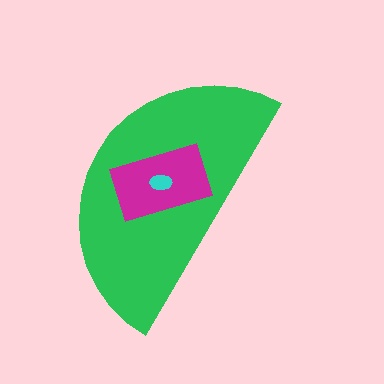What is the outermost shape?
The green semicircle.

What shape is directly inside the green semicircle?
The magenta rectangle.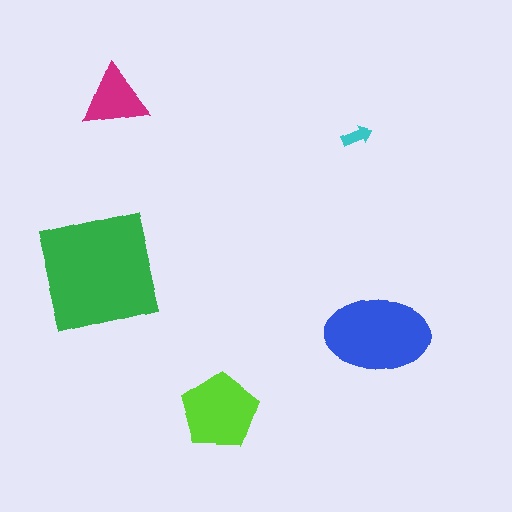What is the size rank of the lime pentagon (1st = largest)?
3rd.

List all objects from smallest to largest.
The cyan arrow, the magenta triangle, the lime pentagon, the blue ellipse, the green square.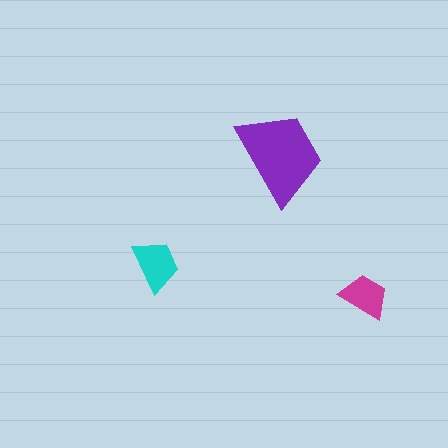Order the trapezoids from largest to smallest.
the purple one, the cyan one, the magenta one.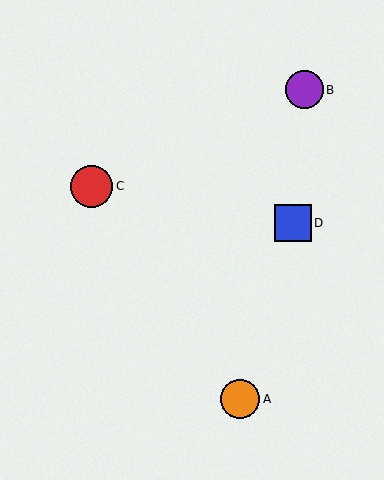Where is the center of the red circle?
The center of the red circle is at (91, 186).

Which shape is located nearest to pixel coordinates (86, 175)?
The red circle (labeled C) at (91, 186) is nearest to that location.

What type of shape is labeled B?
Shape B is a purple circle.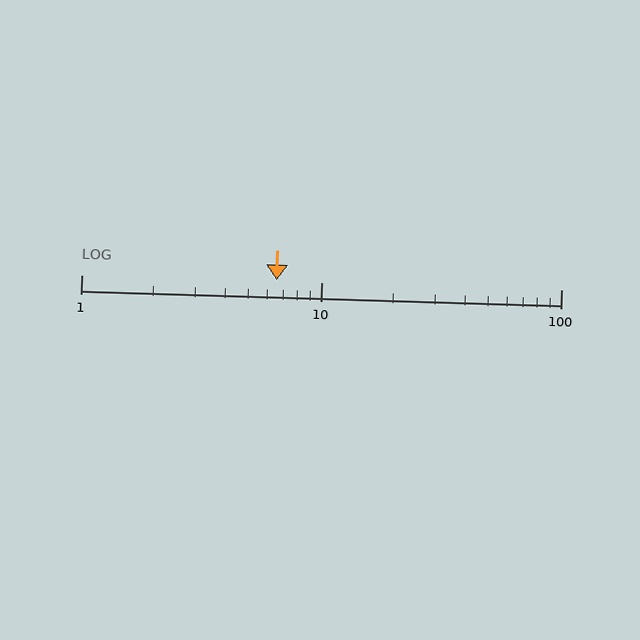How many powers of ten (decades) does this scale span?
The scale spans 2 decades, from 1 to 100.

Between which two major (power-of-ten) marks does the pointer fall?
The pointer is between 1 and 10.